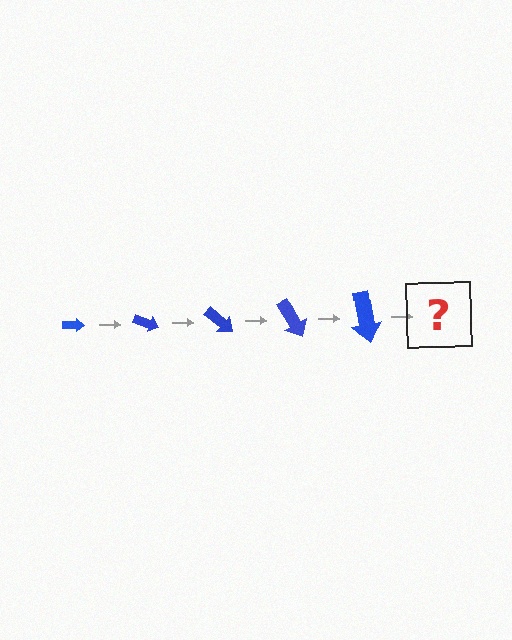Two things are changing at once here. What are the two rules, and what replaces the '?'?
The two rules are that the arrow grows larger each step and it rotates 20 degrees each step. The '?' should be an arrow, larger than the previous one and rotated 100 degrees from the start.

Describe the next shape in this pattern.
It should be an arrow, larger than the previous one and rotated 100 degrees from the start.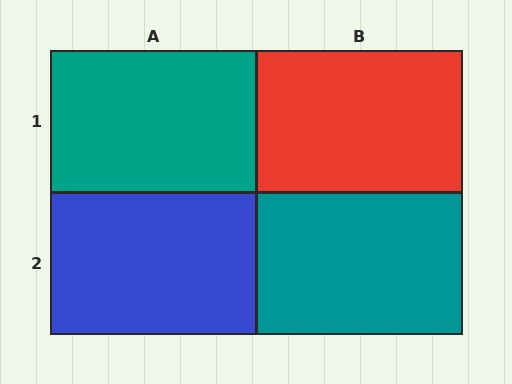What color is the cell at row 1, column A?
Teal.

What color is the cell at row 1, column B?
Red.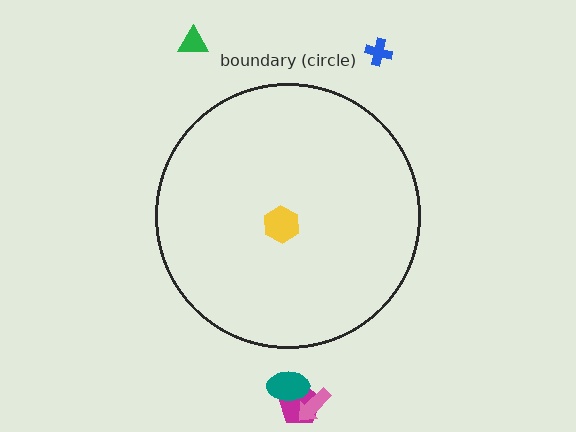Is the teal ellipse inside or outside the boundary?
Outside.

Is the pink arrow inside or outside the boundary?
Outside.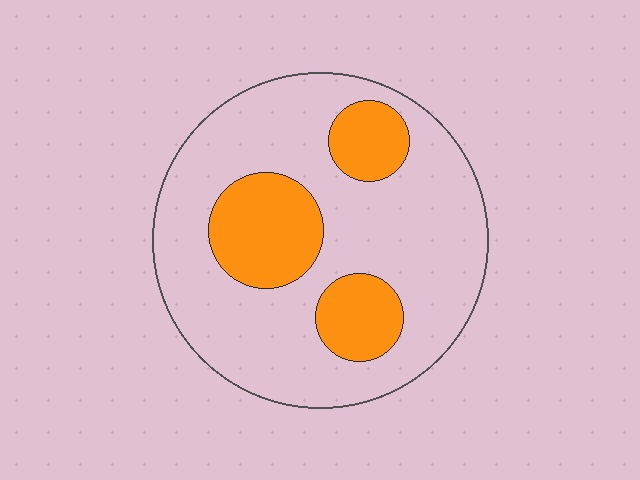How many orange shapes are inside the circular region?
3.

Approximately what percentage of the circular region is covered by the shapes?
Approximately 25%.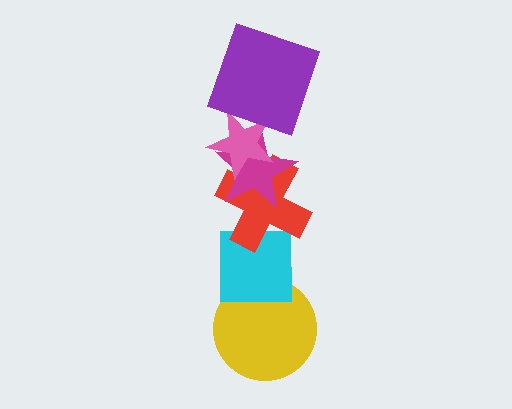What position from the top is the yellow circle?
The yellow circle is 6th from the top.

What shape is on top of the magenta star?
The pink star is on top of the magenta star.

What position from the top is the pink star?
The pink star is 2nd from the top.